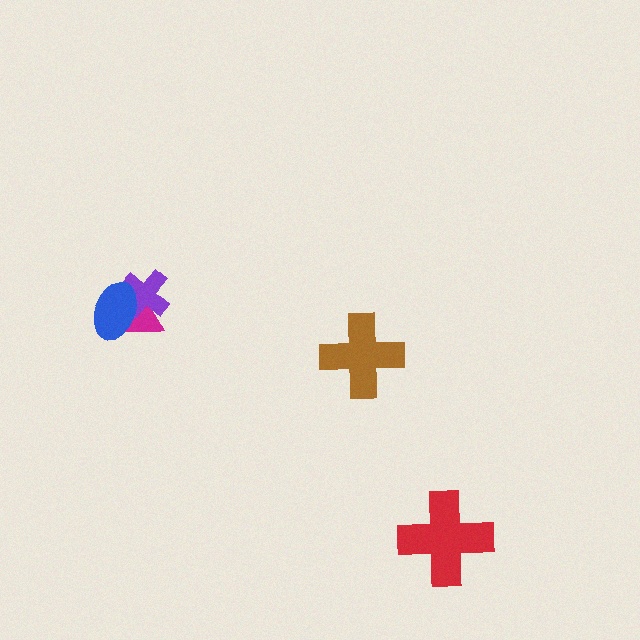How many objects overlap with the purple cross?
2 objects overlap with the purple cross.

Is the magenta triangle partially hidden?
Yes, it is partially covered by another shape.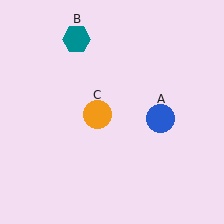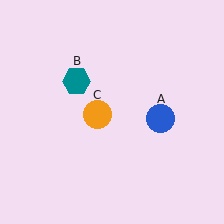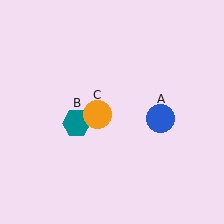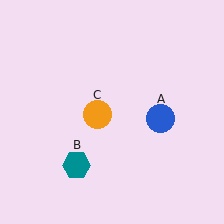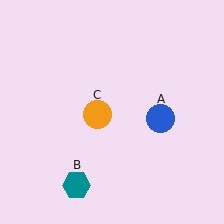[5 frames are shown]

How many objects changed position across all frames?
1 object changed position: teal hexagon (object B).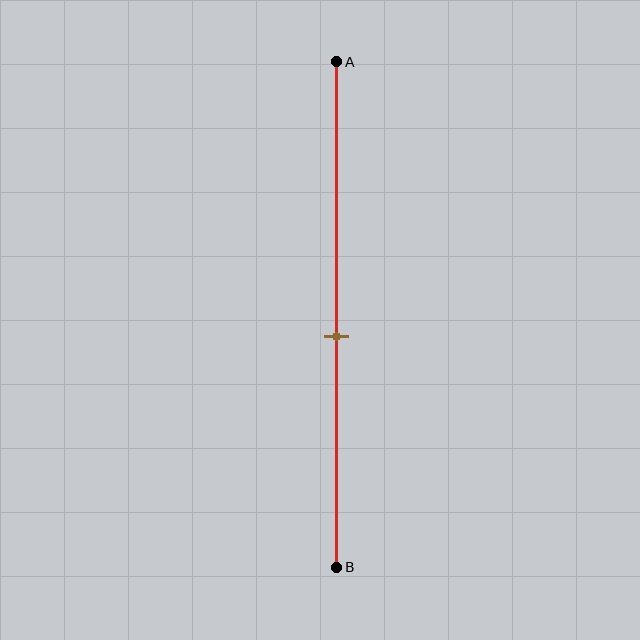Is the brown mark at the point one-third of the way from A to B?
No, the mark is at about 55% from A, not at the 33% one-third point.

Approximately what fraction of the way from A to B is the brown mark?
The brown mark is approximately 55% of the way from A to B.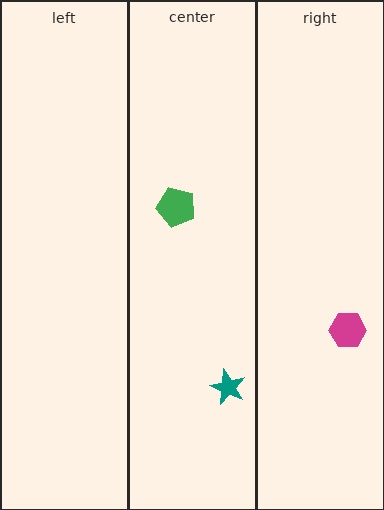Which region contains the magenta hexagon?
The right region.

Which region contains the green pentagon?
The center region.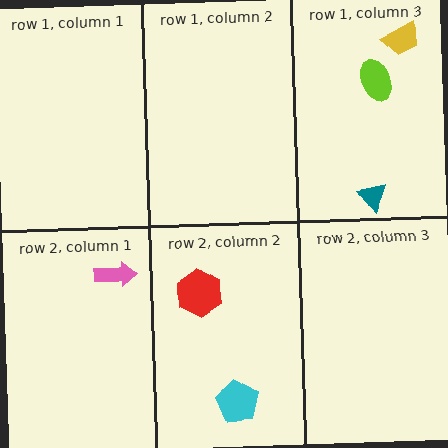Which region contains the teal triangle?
The row 1, column 3 region.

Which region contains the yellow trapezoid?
The row 1, column 3 region.